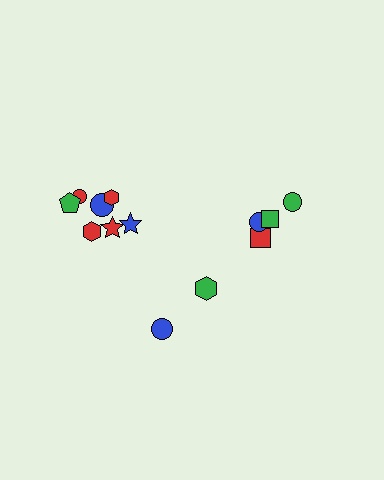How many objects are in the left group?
There are 8 objects.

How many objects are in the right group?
There are 5 objects.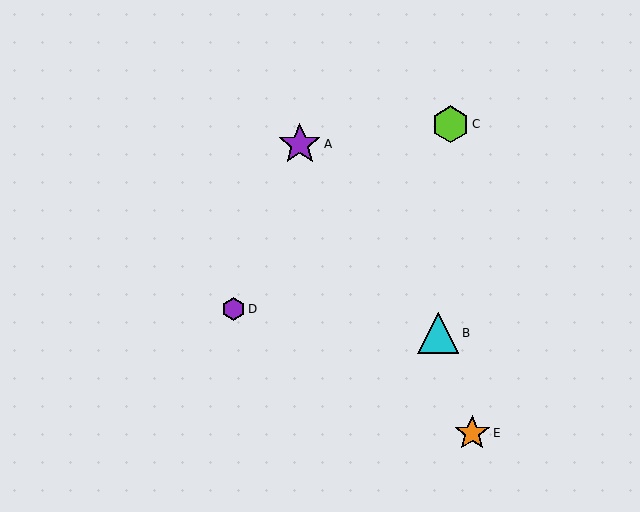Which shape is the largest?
The purple star (labeled A) is the largest.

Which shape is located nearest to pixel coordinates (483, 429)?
The orange star (labeled E) at (472, 433) is nearest to that location.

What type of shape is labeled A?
Shape A is a purple star.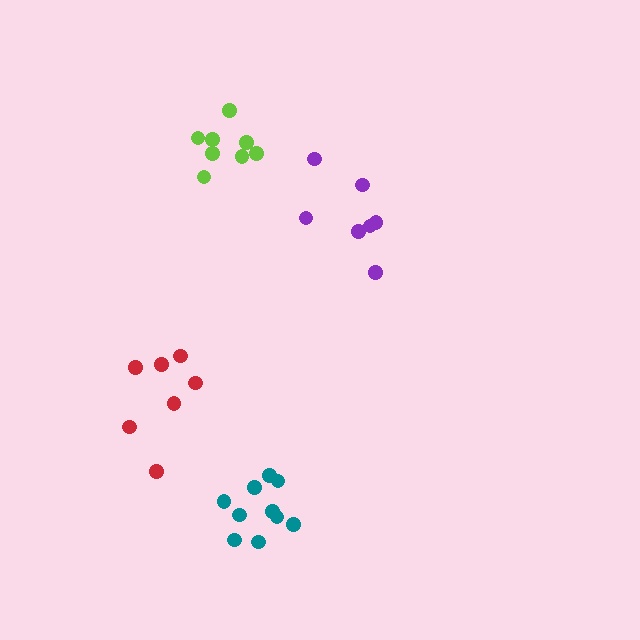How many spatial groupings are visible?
There are 4 spatial groupings.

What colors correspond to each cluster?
The clusters are colored: teal, purple, lime, red.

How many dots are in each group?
Group 1: 10 dots, Group 2: 7 dots, Group 3: 8 dots, Group 4: 7 dots (32 total).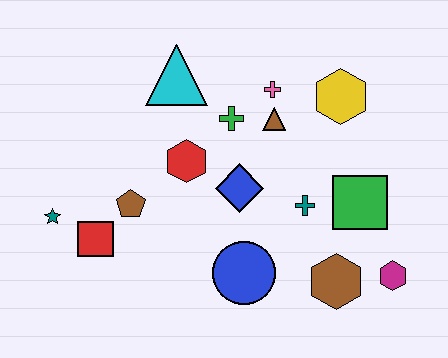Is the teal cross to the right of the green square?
No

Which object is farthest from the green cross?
The magenta hexagon is farthest from the green cross.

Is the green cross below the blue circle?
No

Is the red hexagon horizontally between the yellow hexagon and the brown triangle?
No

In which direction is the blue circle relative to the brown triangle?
The blue circle is below the brown triangle.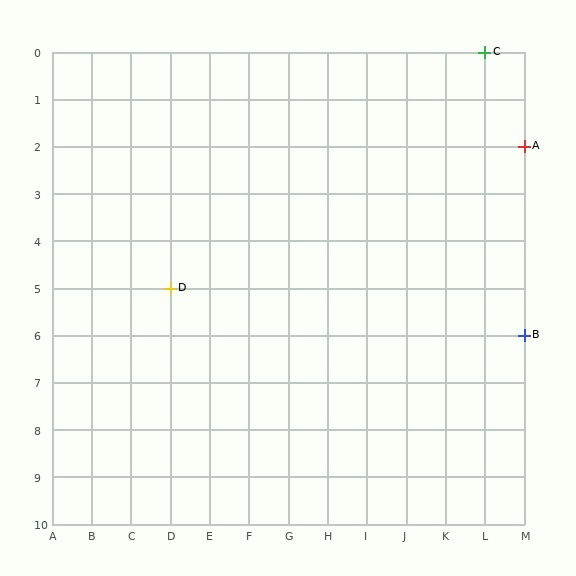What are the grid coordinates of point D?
Point D is at grid coordinates (D, 5).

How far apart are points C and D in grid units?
Points C and D are 8 columns and 5 rows apart (about 9.4 grid units diagonally).